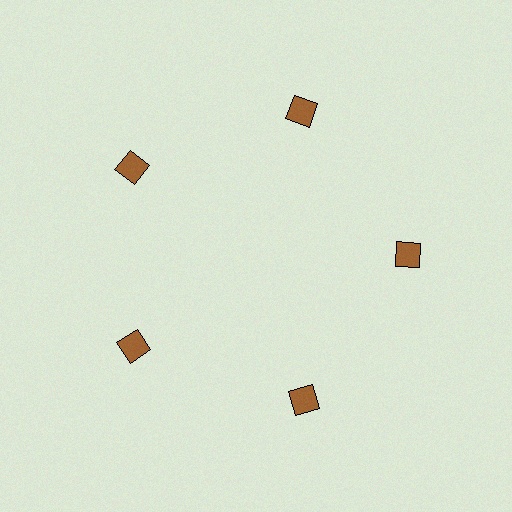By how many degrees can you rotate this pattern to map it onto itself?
The pattern maps onto itself every 72 degrees of rotation.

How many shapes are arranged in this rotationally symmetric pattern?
There are 5 shapes, arranged in 5 groups of 1.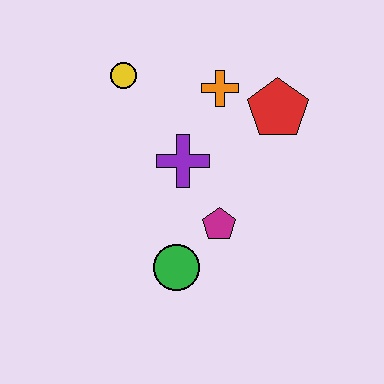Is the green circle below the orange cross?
Yes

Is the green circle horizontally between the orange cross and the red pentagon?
No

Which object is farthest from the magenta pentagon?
The yellow circle is farthest from the magenta pentagon.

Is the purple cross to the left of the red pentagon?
Yes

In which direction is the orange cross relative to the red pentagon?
The orange cross is to the left of the red pentagon.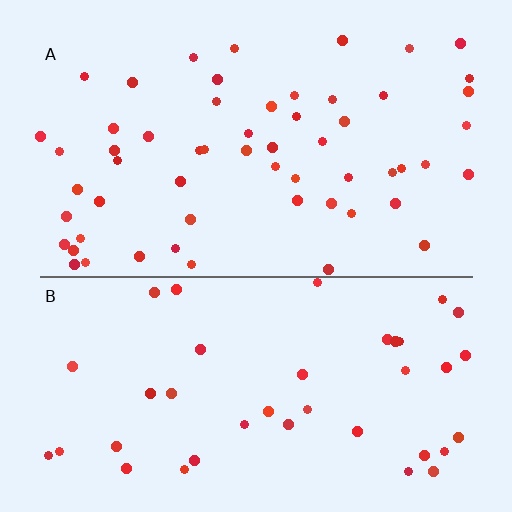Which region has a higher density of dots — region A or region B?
A (the top).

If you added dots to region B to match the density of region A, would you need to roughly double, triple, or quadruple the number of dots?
Approximately double.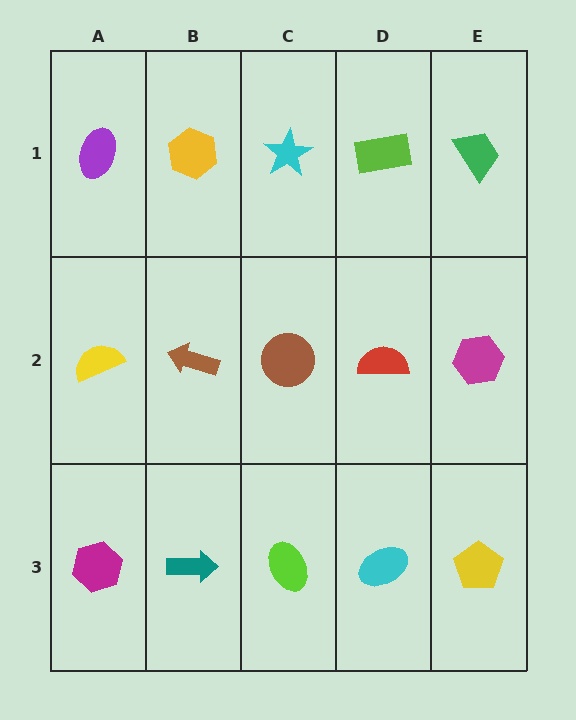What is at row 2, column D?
A red semicircle.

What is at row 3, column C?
A lime ellipse.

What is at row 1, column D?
A lime rectangle.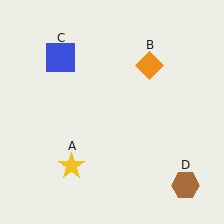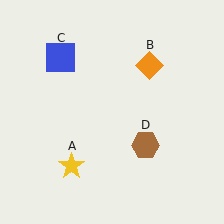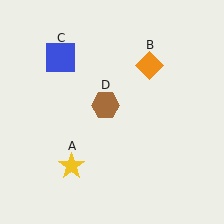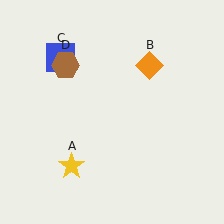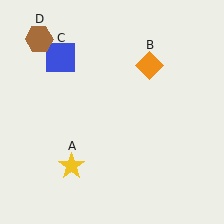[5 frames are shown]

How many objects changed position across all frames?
1 object changed position: brown hexagon (object D).